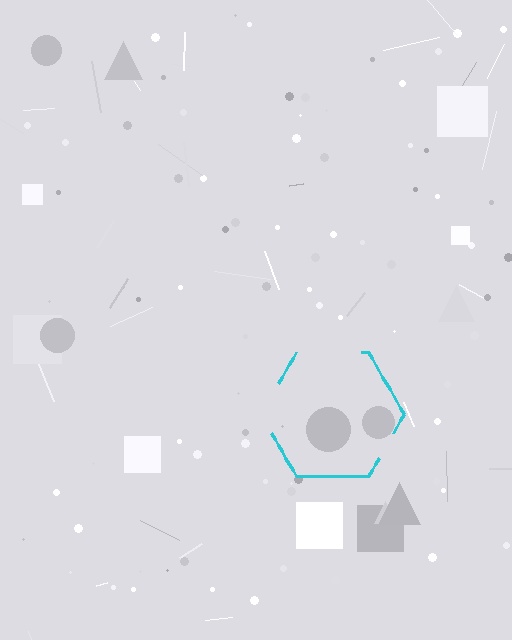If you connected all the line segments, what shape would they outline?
They would outline a hexagon.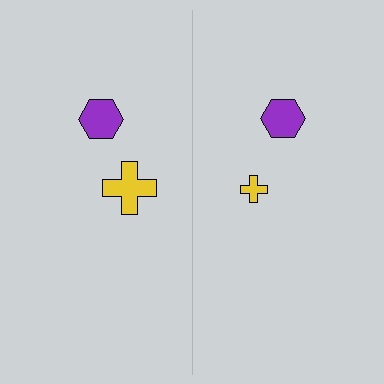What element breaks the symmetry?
The yellow cross on the right side has a different size than its mirror counterpart.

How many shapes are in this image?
There are 4 shapes in this image.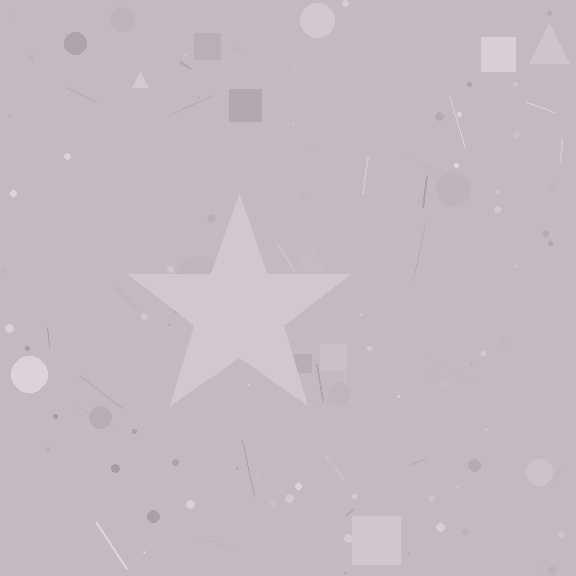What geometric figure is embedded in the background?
A star is embedded in the background.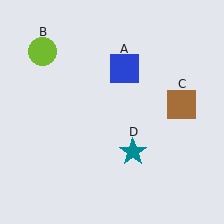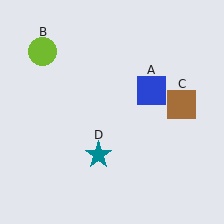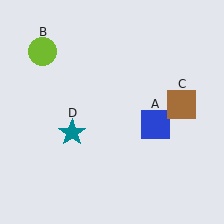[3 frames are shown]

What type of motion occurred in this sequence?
The blue square (object A), teal star (object D) rotated clockwise around the center of the scene.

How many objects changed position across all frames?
2 objects changed position: blue square (object A), teal star (object D).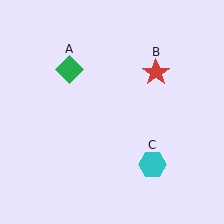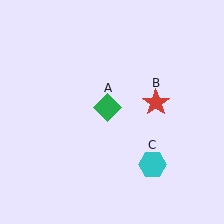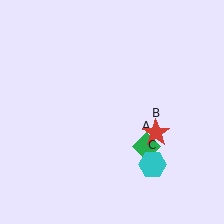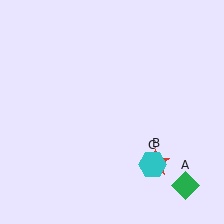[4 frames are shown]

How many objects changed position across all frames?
2 objects changed position: green diamond (object A), red star (object B).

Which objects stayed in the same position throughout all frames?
Cyan hexagon (object C) remained stationary.